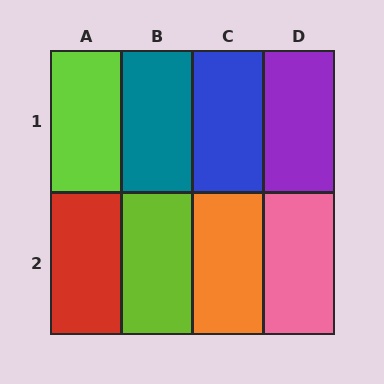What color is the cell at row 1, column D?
Purple.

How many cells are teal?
1 cell is teal.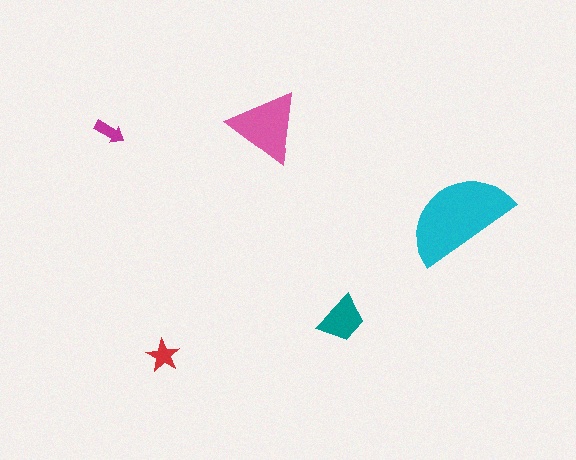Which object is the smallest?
The magenta arrow.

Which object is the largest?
The cyan semicircle.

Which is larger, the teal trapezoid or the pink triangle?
The pink triangle.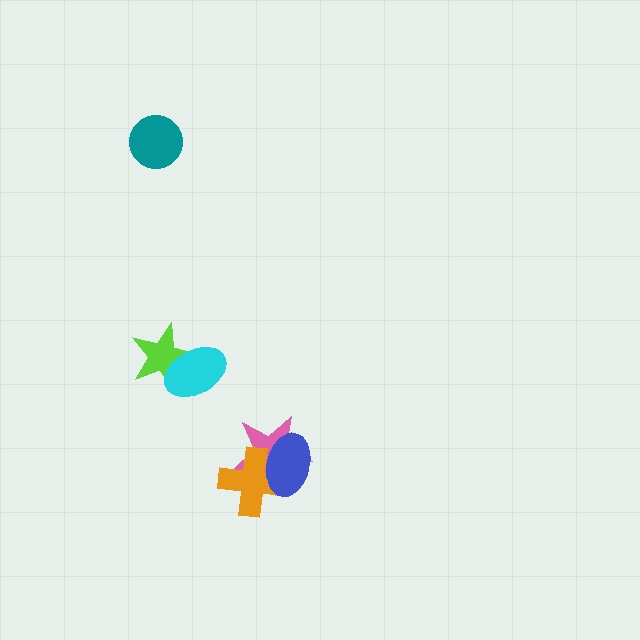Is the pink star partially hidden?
Yes, it is partially covered by another shape.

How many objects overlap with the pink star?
2 objects overlap with the pink star.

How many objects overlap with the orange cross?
2 objects overlap with the orange cross.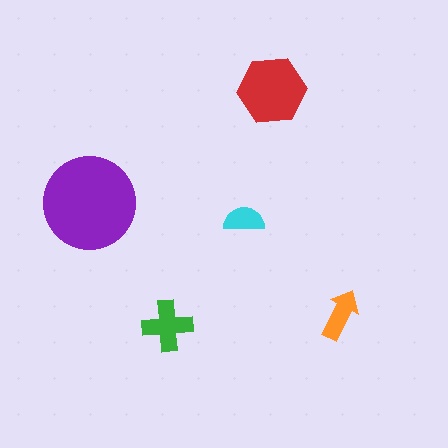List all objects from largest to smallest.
The purple circle, the red hexagon, the green cross, the orange arrow, the cyan semicircle.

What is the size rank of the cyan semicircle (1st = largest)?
5th.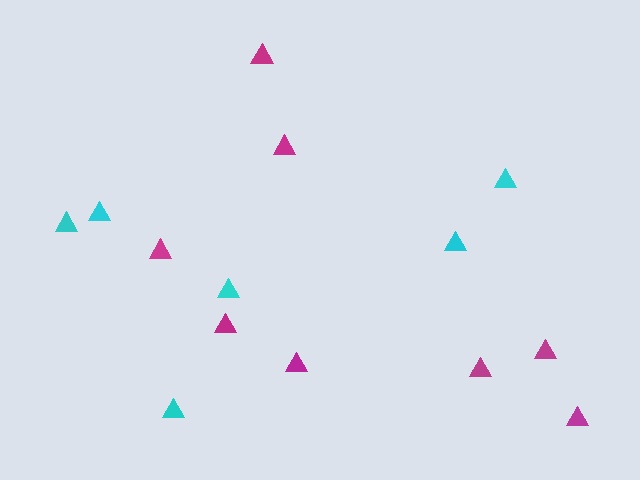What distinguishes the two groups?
There are 2 groups: one group of magenta triangles (8) and one group of cyan triangles (6).